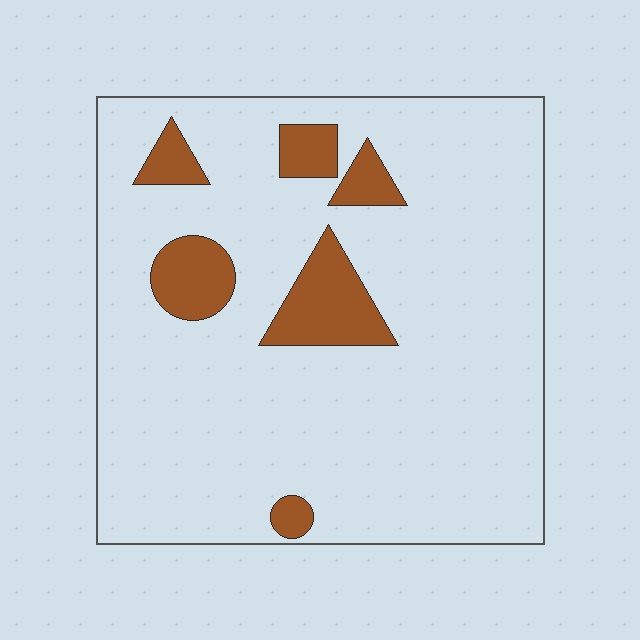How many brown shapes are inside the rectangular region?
6.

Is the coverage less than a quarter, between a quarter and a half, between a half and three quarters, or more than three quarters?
Less than a quarter.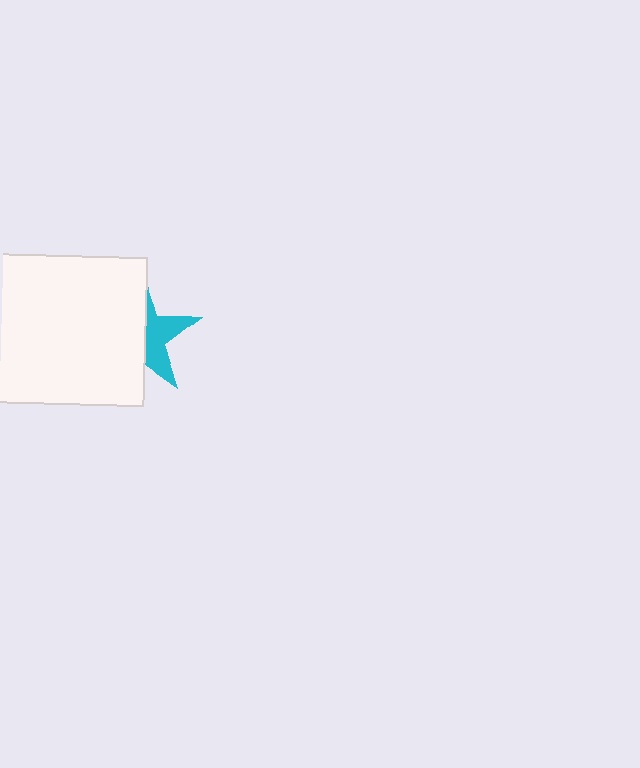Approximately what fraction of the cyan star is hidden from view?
Roughly 60% of the cyan star is hidden behind the white rectangle.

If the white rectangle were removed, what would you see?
You would see the complete cyan star.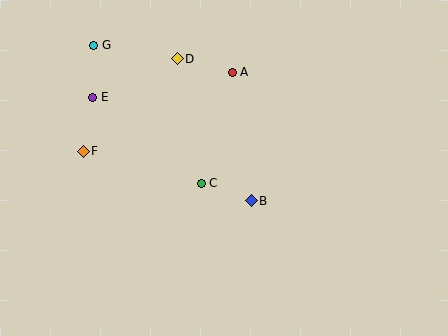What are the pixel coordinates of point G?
Point G is at (94, 45).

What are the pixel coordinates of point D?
Point D is at (177, 59).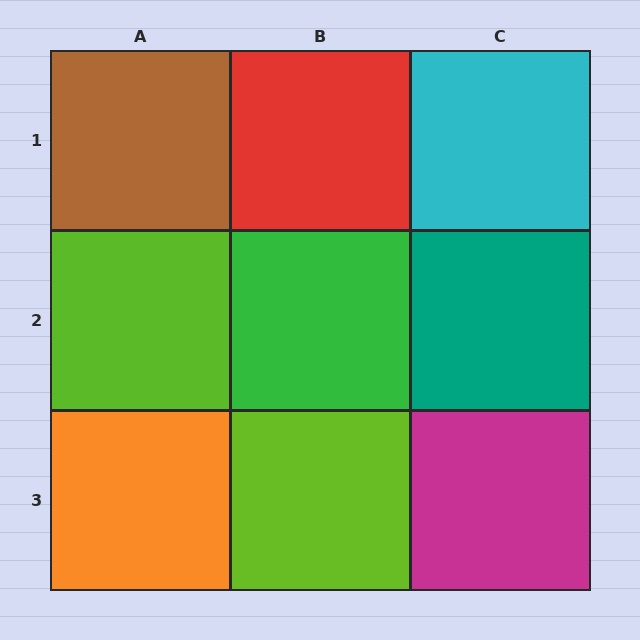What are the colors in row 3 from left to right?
Orange, lime, magenta.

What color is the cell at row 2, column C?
Teal.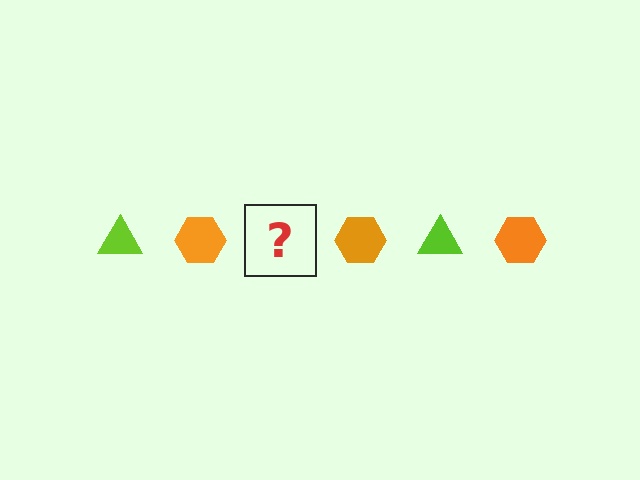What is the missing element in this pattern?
The missing element is a lime triangle.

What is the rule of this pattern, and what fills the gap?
The rule is that the pattern alternates between lime triangle and orange hexagon. The gap should be filled with a lime triangle.